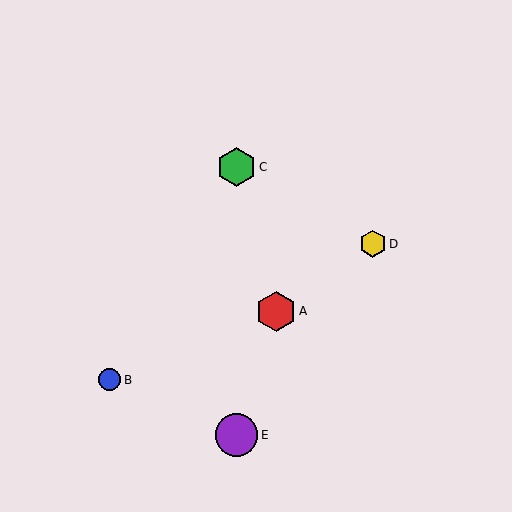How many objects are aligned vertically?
2 objects (C, E) are aligned vertically.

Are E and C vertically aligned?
Yes, both are at x≈236.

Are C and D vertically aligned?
No, C is at x≈236 and D is at x≈373.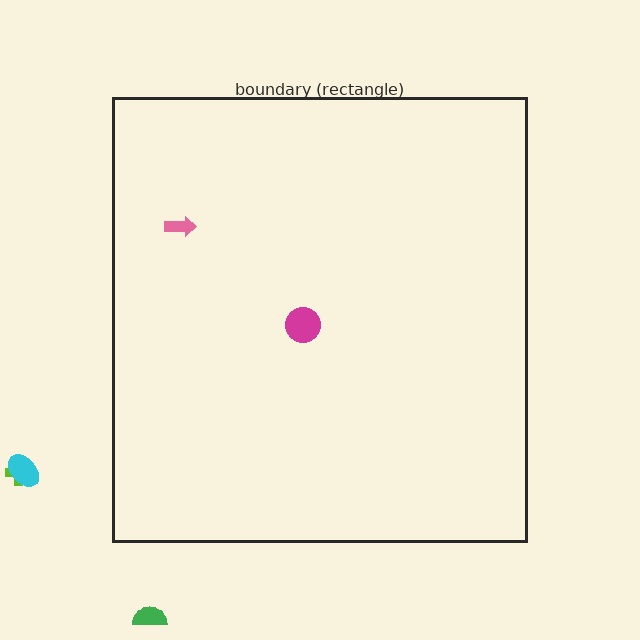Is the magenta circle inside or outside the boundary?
Inside.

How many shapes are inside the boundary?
2 inside, 3 outside.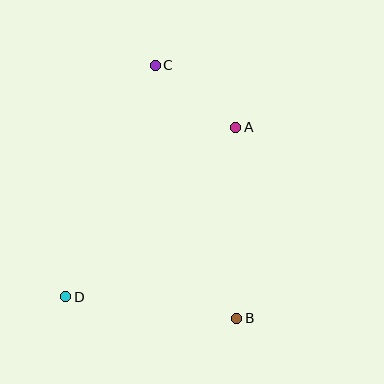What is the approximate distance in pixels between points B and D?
The distance between B and D is approximately 172 pixels.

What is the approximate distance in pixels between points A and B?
The distance between A and B is approximately 191 pixels.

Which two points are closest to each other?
Points A and C are closest to each other.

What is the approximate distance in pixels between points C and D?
The distance between C and D is approximately 249 pixels.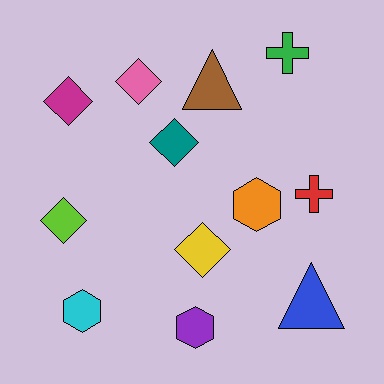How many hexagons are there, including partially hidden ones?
There are 3 hexagons.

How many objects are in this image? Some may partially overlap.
There are 12 objects.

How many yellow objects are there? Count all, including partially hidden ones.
There is 1 yellow object.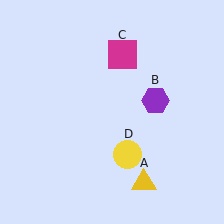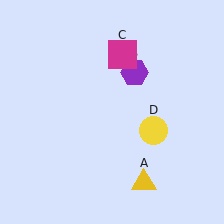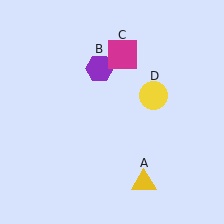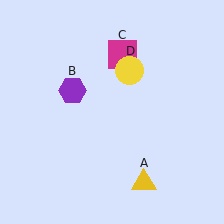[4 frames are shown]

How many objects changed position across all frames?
2 objects changed position: purple hexagon (object B), yellow circle (object D).